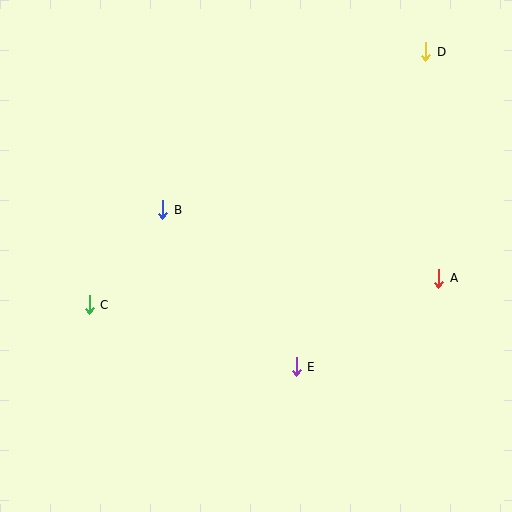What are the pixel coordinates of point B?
Point B is at (163, 210).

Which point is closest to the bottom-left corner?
Point C is closest to the bottom-left corner.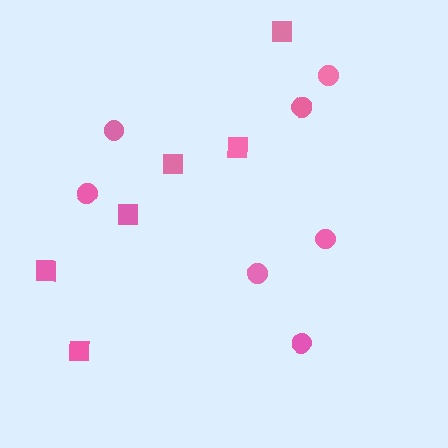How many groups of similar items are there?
There are 2 groups: one group of circles (7) and one group of squares (6).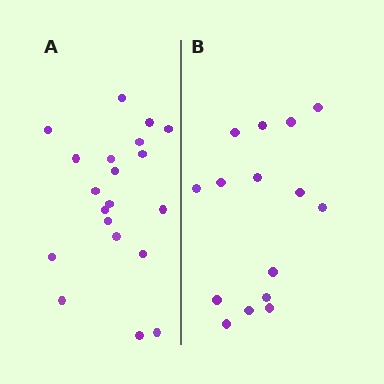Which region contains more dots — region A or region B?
Region A (the left region) has more dots.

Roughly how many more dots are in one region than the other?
Region A has about 5 more dots than region B.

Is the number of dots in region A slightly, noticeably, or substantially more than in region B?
Region A has noticeably more, but not dramatically so. The ratio is roughly 1.3 to 1.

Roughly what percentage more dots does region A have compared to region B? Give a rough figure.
About 35% more.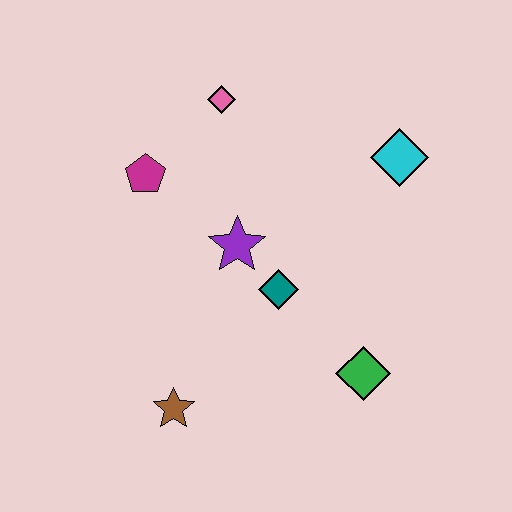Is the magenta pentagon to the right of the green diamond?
No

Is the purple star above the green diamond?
Yes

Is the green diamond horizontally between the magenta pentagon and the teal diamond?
No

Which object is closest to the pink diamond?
The magenta pentagon is closest to the pink diamond.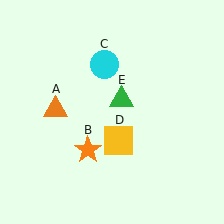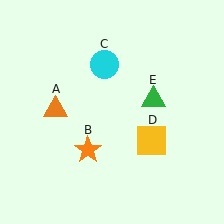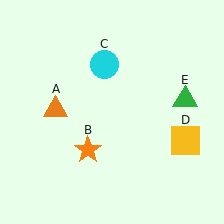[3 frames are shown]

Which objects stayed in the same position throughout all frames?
Orange triangle (object A) and orange star (object B) and cyan circle (object C) remained stationary.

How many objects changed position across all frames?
2 objects changed position: yellow square (object D), green triangle (object E).